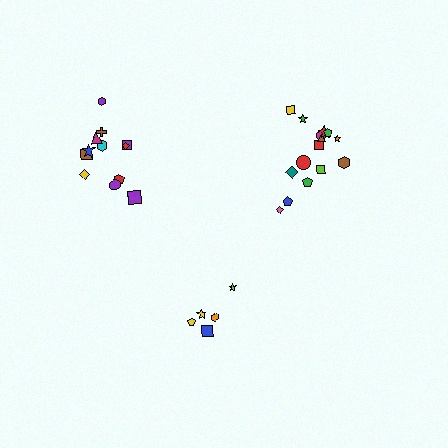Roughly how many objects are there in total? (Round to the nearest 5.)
Roughly 30 objects in total.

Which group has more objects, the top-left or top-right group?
The top-right group.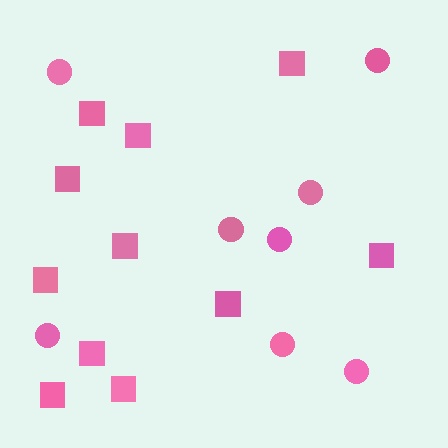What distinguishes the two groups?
There are 2 groups: one group of squares (11) and one group of circles (8).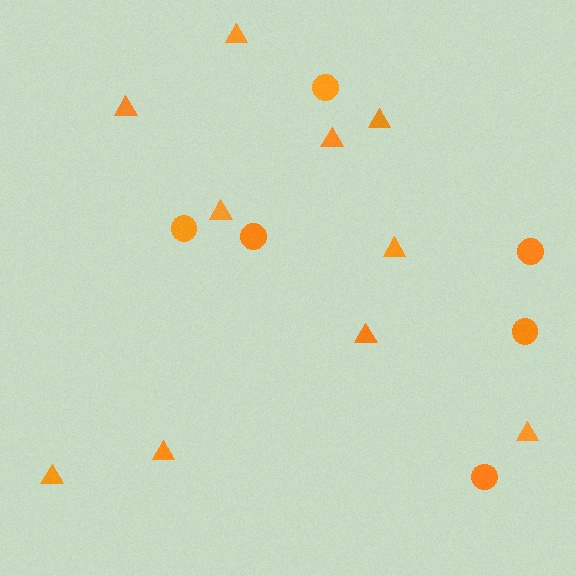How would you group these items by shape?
There are 2 groups: one group of triangles (10) and one group of circles (6).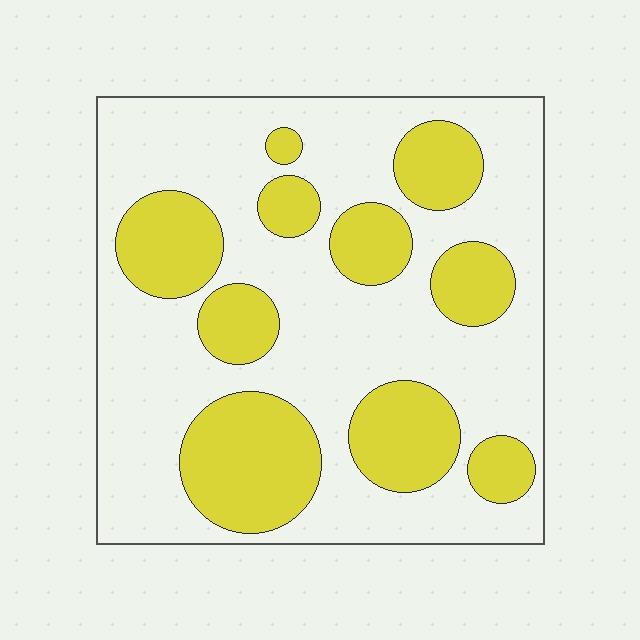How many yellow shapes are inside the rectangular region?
10.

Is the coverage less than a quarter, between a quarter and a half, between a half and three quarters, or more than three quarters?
Between a quarter and a half.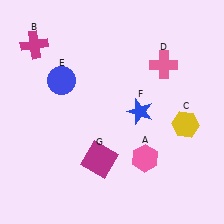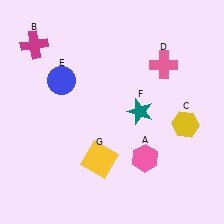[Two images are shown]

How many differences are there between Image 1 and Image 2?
There are 2 differences between the two images.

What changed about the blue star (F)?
In Image 1, F is blue. In Image 2, it changed to teal.